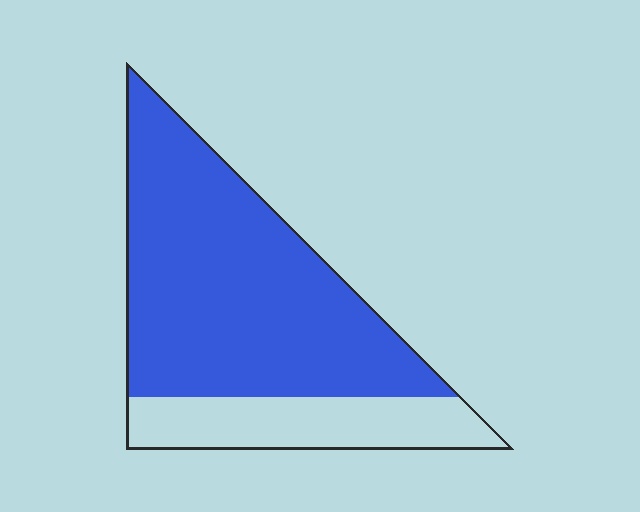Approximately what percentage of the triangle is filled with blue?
Approximately 75%.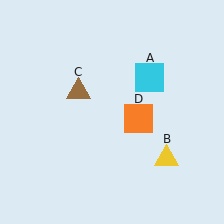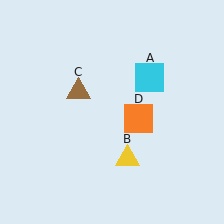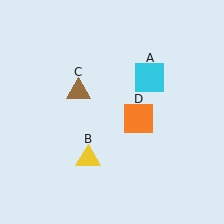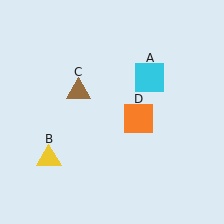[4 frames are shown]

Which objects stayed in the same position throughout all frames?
Cyan square (object A) and brown triangle (object C) and orange square (object D) remained stationary.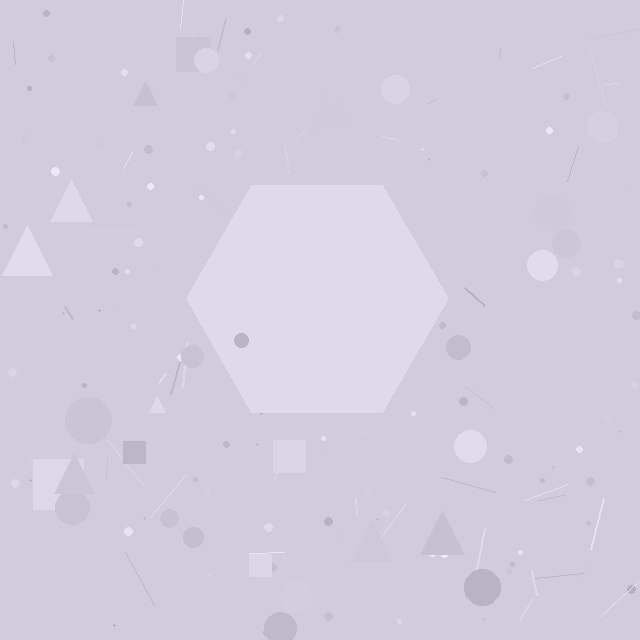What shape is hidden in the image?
A hexagon is hidden in the image.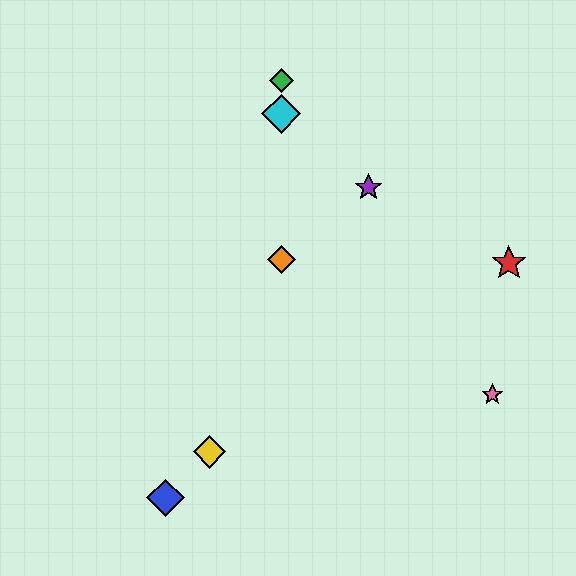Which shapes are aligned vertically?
The green diamond, the orange diamond, the cyan diamond are aligned vertically.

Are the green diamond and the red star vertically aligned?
No, the green diamond is at x≈281 and the red star is at x≈509.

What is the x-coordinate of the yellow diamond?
The yellow diamond is at x≈210.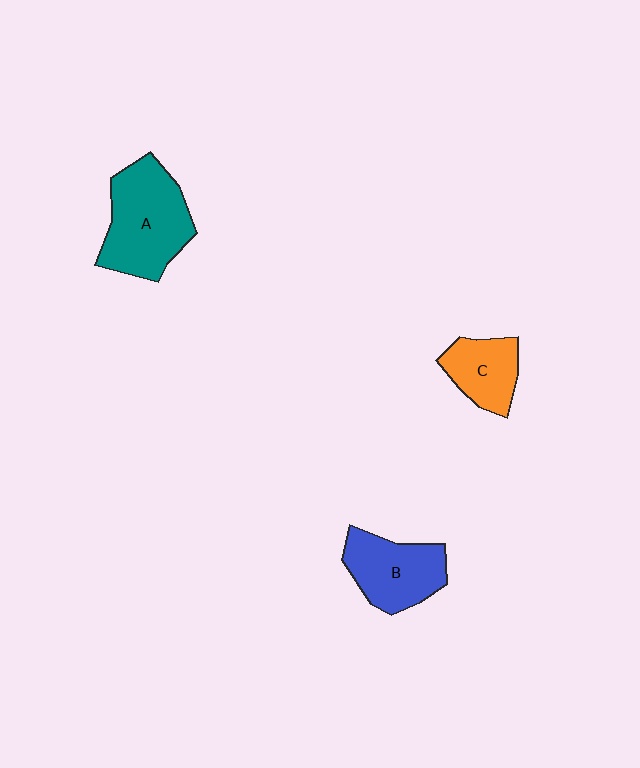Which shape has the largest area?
Shape A (teal).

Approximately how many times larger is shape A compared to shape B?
Approximately 1.3 times.